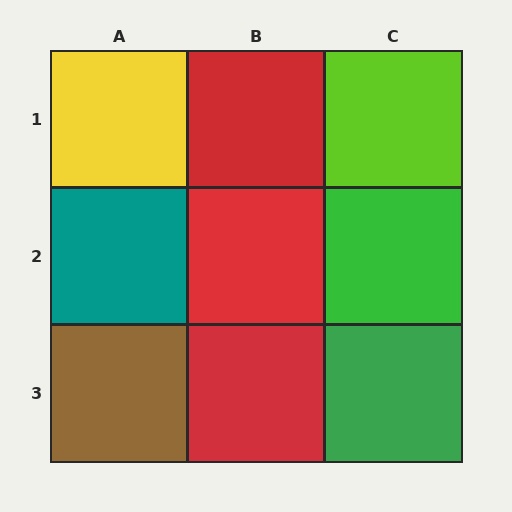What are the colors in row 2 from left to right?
Teal, red, green.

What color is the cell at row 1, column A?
Yellow.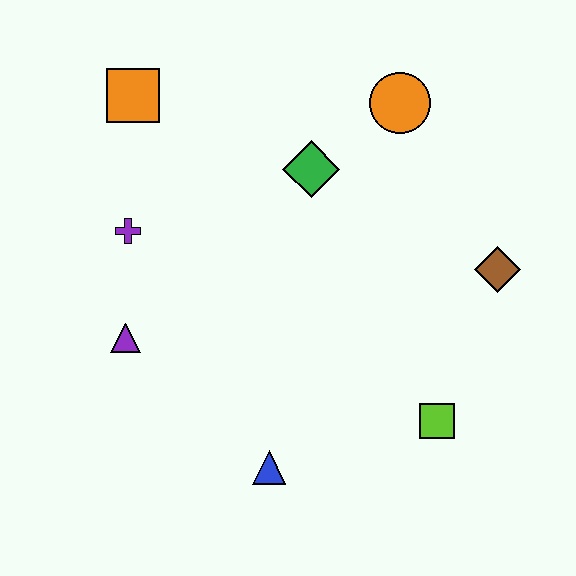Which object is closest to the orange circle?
The green diamond is closest to the orange circle.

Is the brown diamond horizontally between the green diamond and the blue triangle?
No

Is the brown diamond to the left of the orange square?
No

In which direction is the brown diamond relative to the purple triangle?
The brown diamond is to the right of the purple triangle.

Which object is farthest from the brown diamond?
The orange square is farthest from the brown diamond.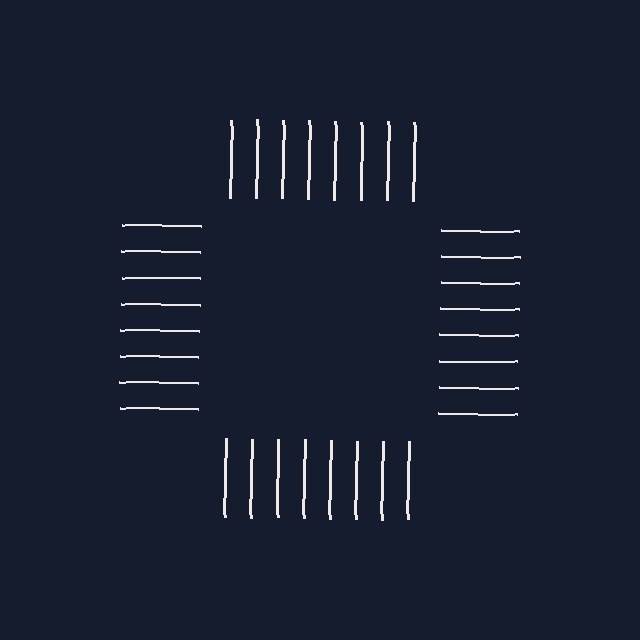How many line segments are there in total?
32 — 8 along each of the 4 edges.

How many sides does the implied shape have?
4 sides — the line-ends trace a square.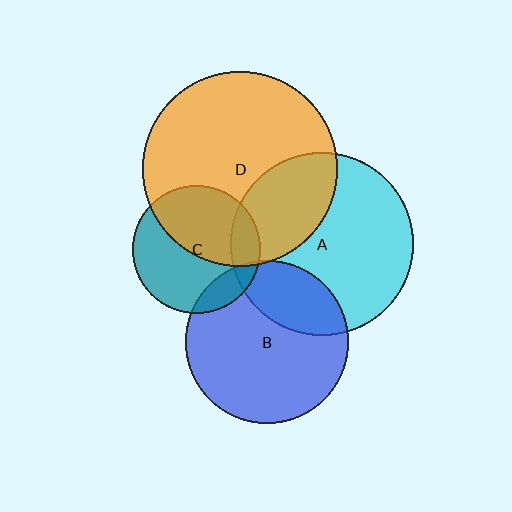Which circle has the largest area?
Circle D (orange).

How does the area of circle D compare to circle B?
Approximately 1.4 times.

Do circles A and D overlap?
Yes.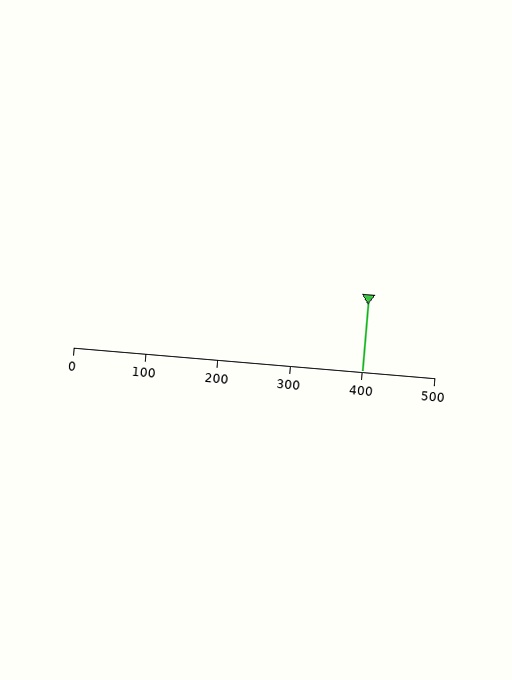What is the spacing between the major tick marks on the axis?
The major ticks are spaced 100 apart.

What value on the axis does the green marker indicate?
The marker indicates approximately 400.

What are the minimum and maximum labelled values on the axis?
The axis runs from 0 to 500.